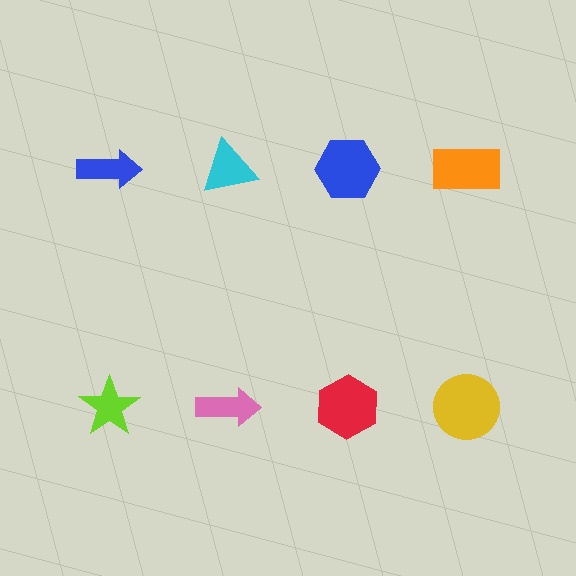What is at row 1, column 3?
A blue hexagon.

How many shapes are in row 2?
4 shapes.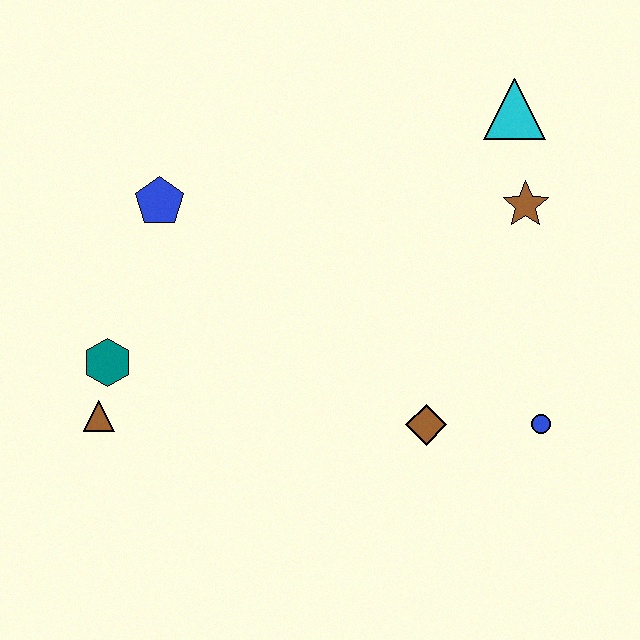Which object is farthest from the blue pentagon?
The blue circle is farthest from the blue pentagon.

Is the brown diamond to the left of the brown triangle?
No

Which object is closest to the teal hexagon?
The brown triangle is closest to the teal hexagon.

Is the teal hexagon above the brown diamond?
Yes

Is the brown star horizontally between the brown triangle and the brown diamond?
No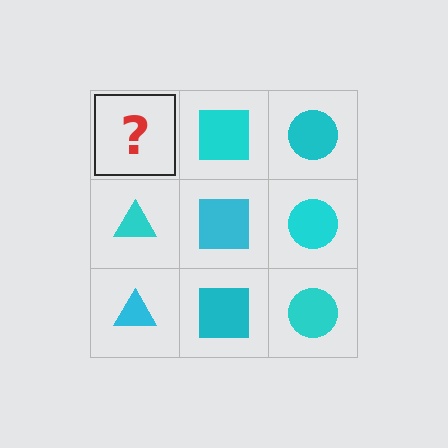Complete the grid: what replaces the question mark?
The question mark should be replaced with a cyan triangle.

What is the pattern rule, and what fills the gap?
The rule is that each column has a consistent shape. The gap should be filled with a cyan triangle.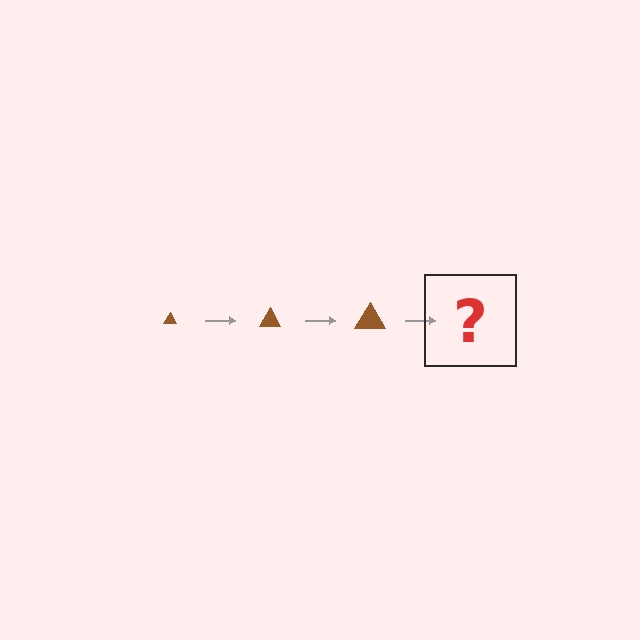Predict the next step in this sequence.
The next step is a brown triangle, larger than the previous one.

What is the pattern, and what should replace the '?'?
The pattern is that the triangle gets progressively larger each step. The '?' should be a brown triangle, larger than the previous one.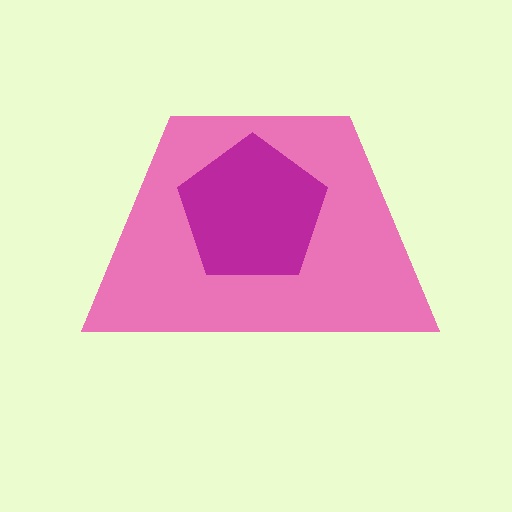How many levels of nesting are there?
2.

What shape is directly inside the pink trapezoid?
The magenta pentagon.